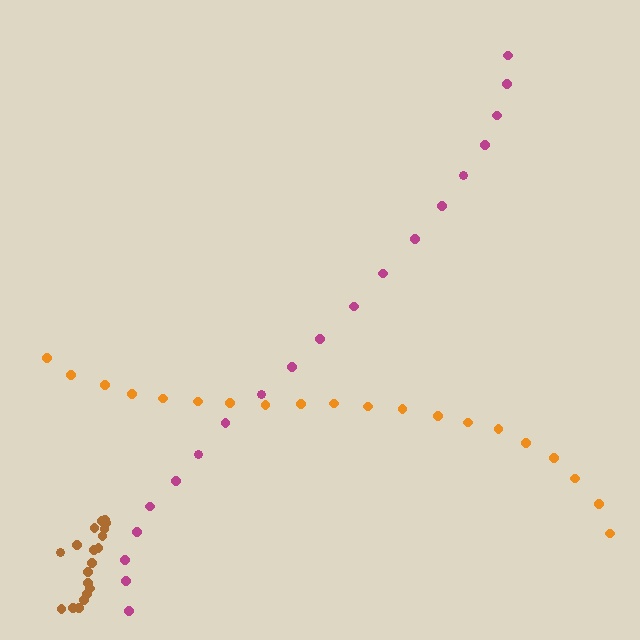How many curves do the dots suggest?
There are 3 distinct paths.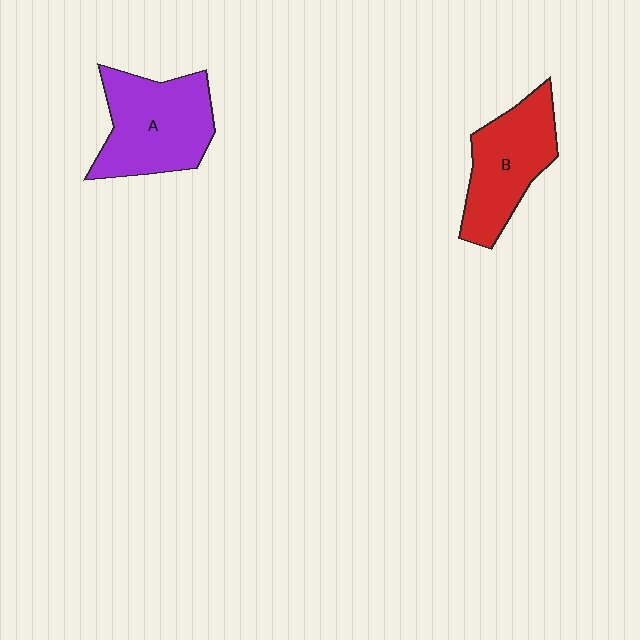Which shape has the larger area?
Shape A (purple).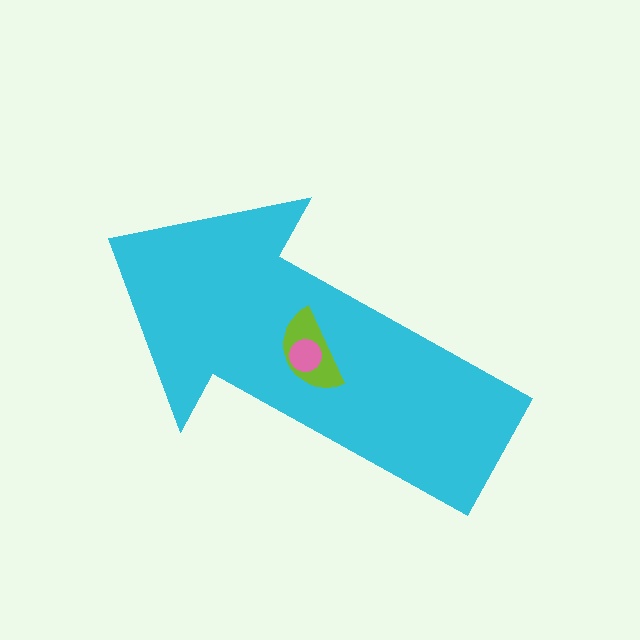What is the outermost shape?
The cyan arrow.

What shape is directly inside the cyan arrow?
The lime semicircle.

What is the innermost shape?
The pink circle.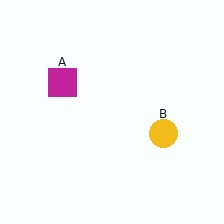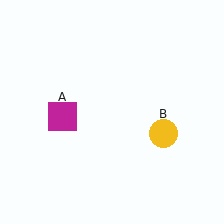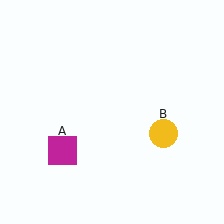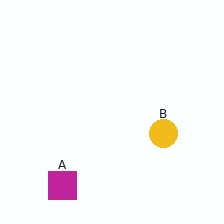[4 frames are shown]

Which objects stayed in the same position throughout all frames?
Yellow circle (object B) remained stationary.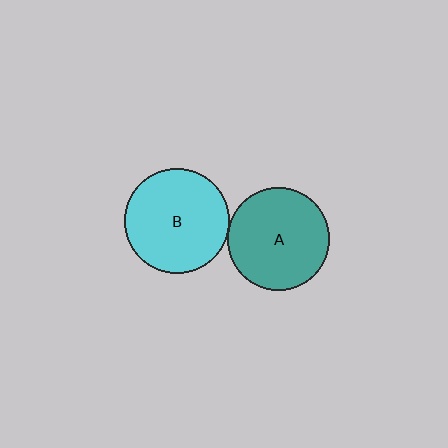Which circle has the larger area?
Circle B (cyan).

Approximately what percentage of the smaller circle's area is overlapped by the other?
Approximately 5%.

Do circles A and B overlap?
Yes.